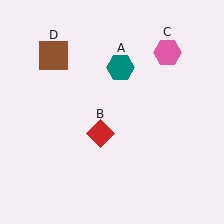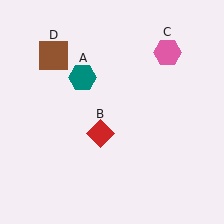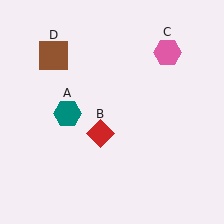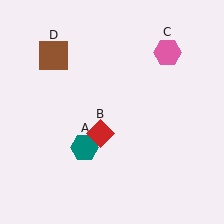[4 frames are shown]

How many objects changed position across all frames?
1 object changed position: teal hexagon (object A).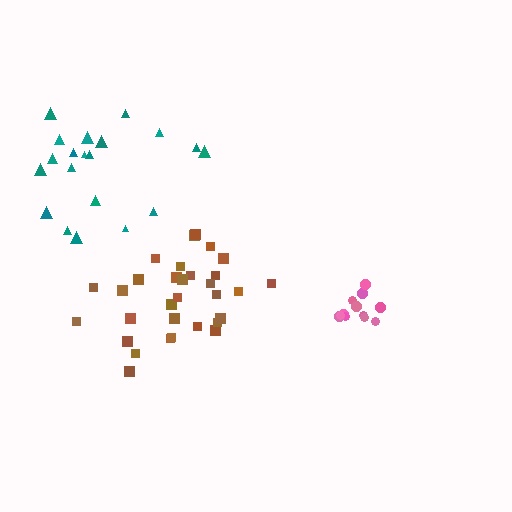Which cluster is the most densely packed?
Pink.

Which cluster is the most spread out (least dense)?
Teal.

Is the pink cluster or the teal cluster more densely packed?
Pink.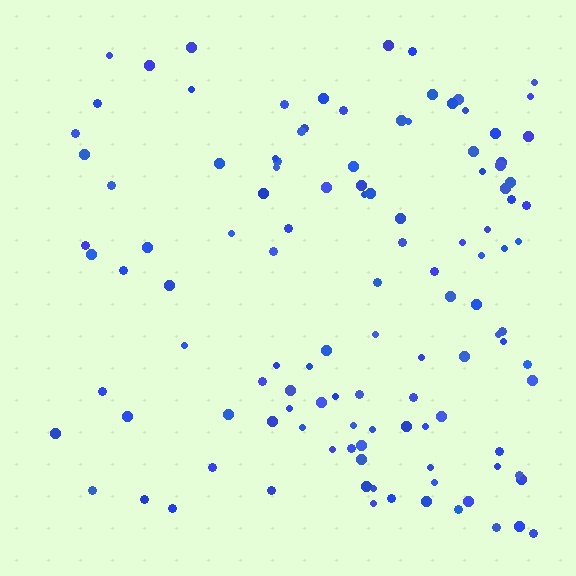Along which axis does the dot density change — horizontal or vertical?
Horizontal.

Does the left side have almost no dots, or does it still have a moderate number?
Still a moderate number, just noticeably fewer than the right.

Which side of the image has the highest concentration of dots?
The right.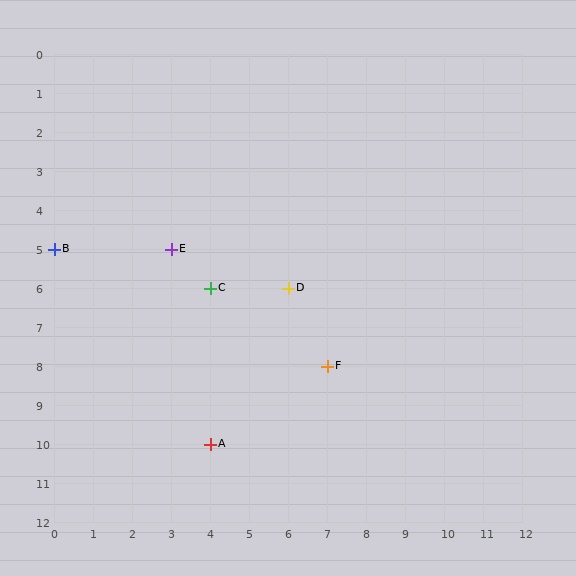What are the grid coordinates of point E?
Point E is at grid coordinates (3, 5).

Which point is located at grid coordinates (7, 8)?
Point F is at (7, 8).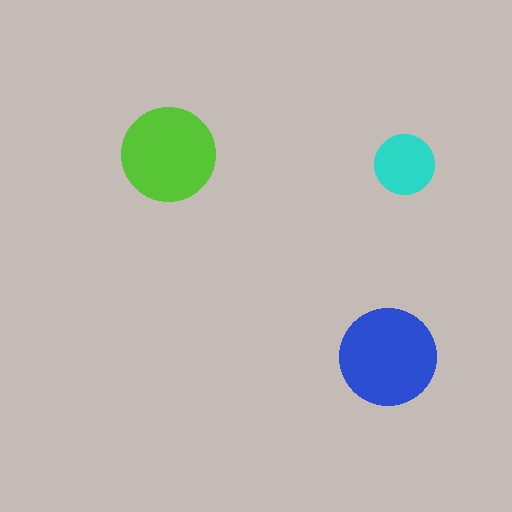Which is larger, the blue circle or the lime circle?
The blue one.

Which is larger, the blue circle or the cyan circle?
The blue one.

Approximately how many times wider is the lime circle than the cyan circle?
About 1.5 times wider.